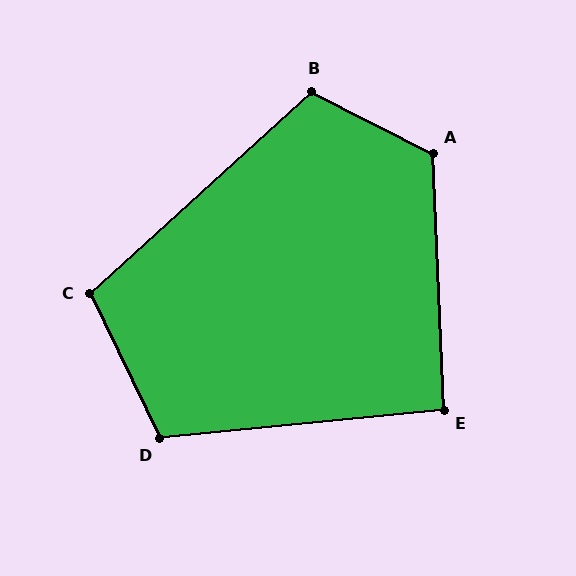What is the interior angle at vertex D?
Approximately 110 degrees (obtuse).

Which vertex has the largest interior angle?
A, at approximately 119 degrees.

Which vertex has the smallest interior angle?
E, at approximately 93 degrees.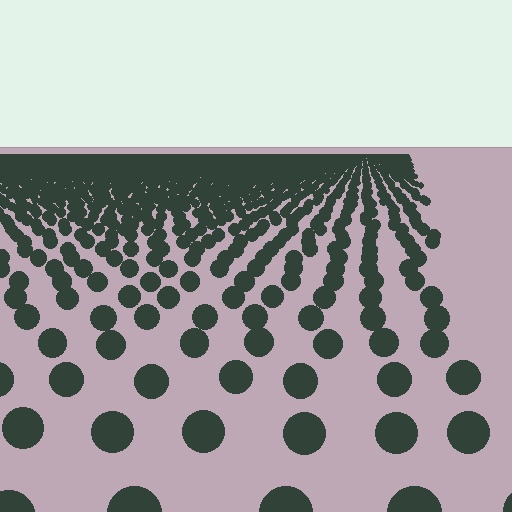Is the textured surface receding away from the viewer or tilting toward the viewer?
The surface is receding away from the viewer. Texture elements get smaller and denser toward the top.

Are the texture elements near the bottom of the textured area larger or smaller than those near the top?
Larger. Near the bottom, elements are closer to the viewer and appear at a bigger on-screen size.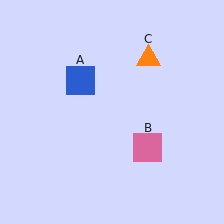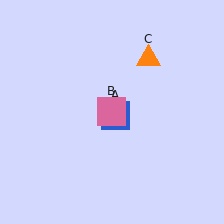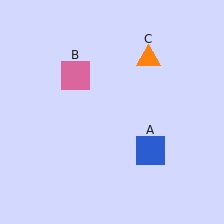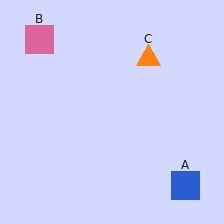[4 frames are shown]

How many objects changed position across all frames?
2 objects changed position: blue square (object A), pink square (object B).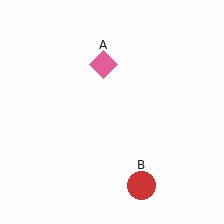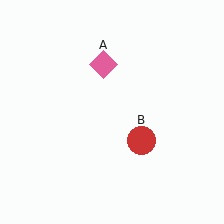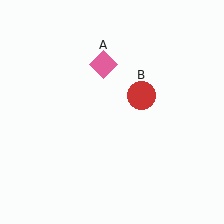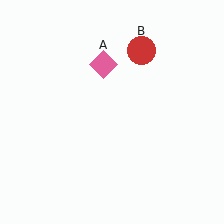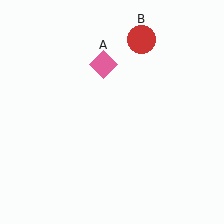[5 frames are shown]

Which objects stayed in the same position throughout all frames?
Pink diamond (object A) remained stationary.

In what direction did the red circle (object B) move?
The red circle (object B) moved up.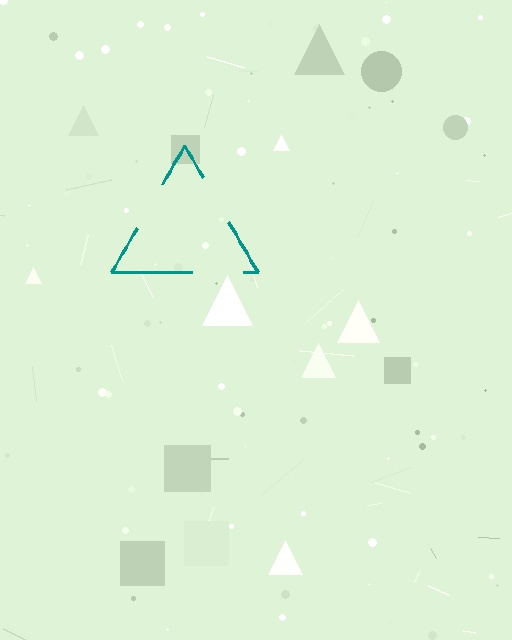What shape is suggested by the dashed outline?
The dashed outline suggests a triangle.